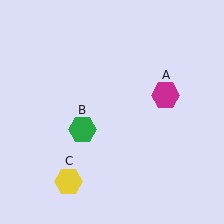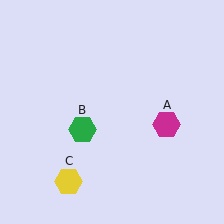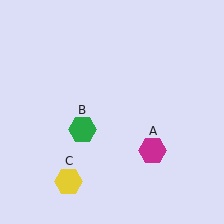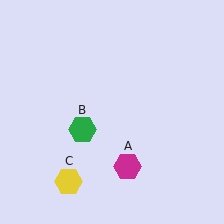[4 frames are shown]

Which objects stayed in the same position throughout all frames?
Green hexagon (object B) and yellow hexagon (object C) remained stationary.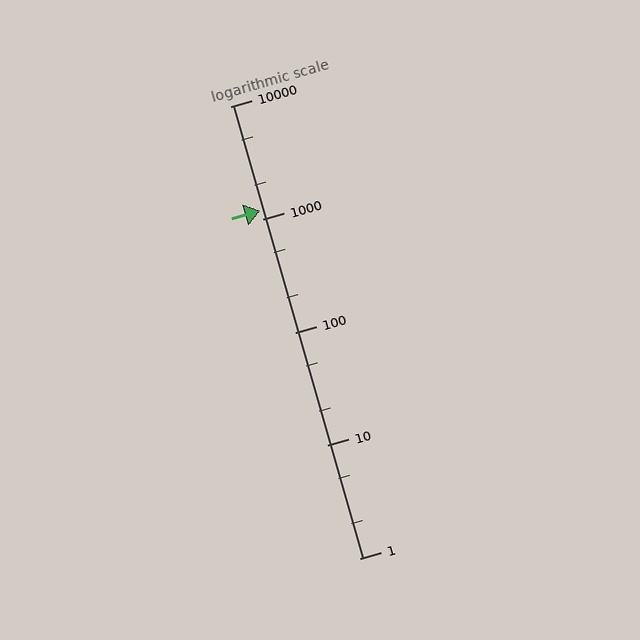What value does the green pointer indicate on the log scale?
The pointer indicates approximately 1200.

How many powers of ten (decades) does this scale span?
The scale spans 4 decades, from 1 to 10000.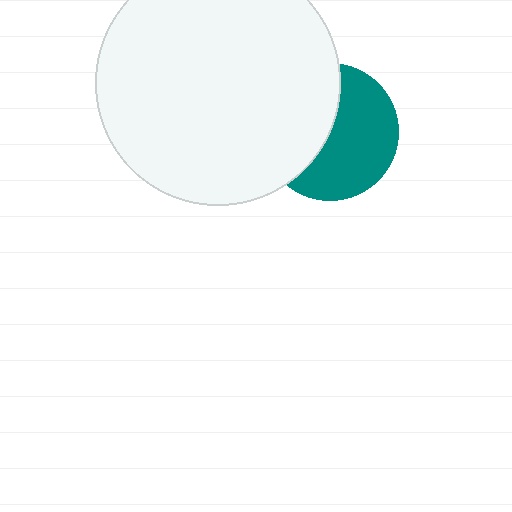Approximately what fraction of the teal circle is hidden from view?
Roughly 45% of the teal circle is hidden behind the white circle.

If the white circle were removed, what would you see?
You would see the complete teal circle.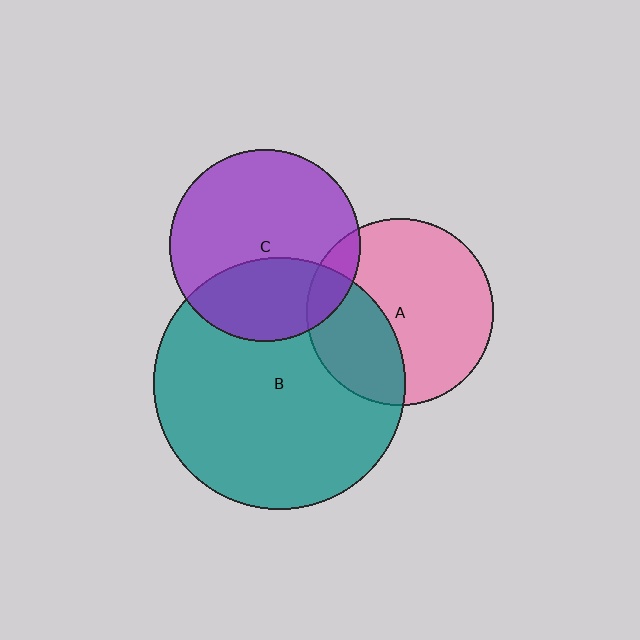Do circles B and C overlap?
Yes.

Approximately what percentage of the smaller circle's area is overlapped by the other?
Approximately 35%.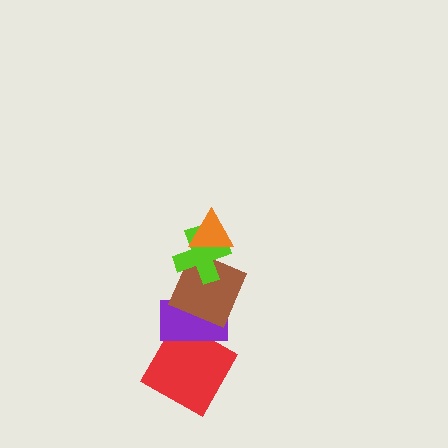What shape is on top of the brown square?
The lime cross is on top of the brown square.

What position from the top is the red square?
The red square is 5th from the top.